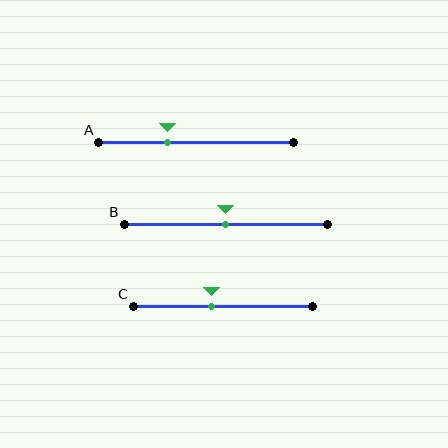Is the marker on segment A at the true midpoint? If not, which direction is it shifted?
No, the marker on segment A is shifted to the left by about 15% of the segment length.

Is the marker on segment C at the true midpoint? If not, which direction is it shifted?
No, the marker on segment C is shifted to the left by about 6% of the segment length.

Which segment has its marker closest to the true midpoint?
Segment B has its marker closest to the true midpoint.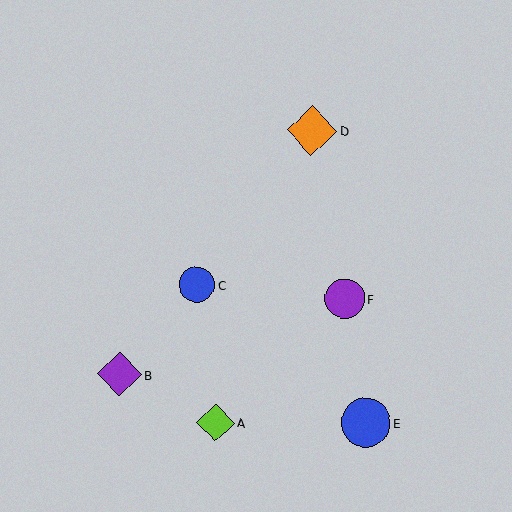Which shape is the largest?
The orange diamond (labeled D) is the largest.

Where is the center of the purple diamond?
The center of the purple diamond is at (119, 374).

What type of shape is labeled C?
Shape C is a blue circle.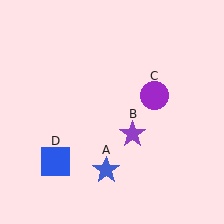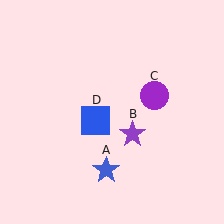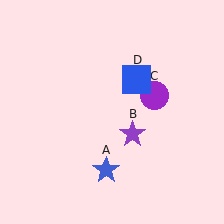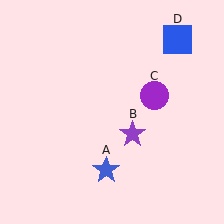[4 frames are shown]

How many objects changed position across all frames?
1 object changed position: blue square (object D).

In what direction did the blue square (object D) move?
The blue square (object D) moved up and to the right.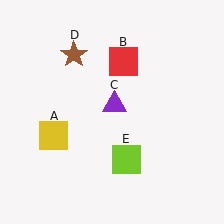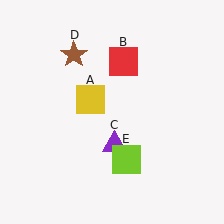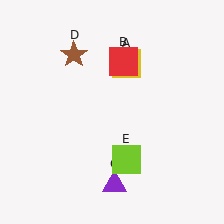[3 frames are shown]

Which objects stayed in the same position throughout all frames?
Red square (object B) and brown star (object D) and lime square (object E) remained stationary.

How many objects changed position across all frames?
2 objects changed position: yellow square (object A), purple triangle (object C).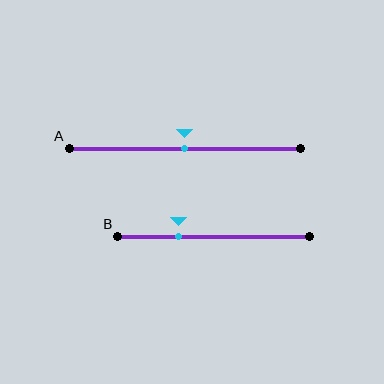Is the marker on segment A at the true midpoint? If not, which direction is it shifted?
Yes, the marker on segment A is at the true midpoint.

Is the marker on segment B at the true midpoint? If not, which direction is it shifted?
No, the marker on segment B is shifted to the left by about 18% of the segment length.